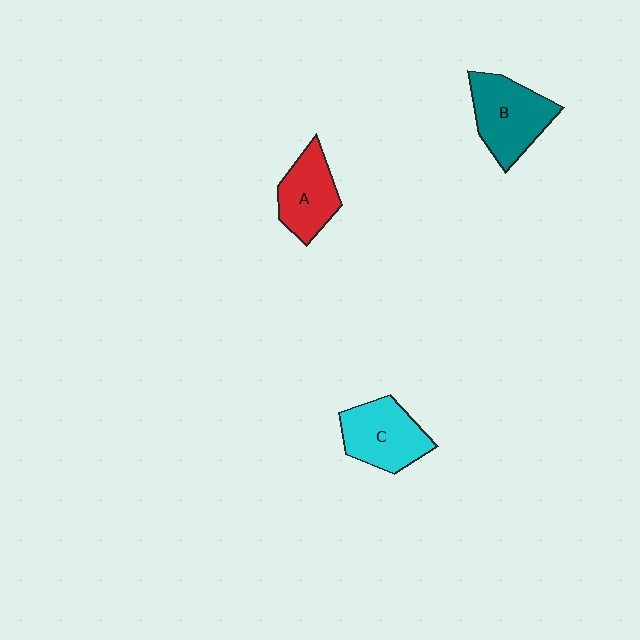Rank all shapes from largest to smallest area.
From largest to smallest: B (teal), C (cyan), A (red).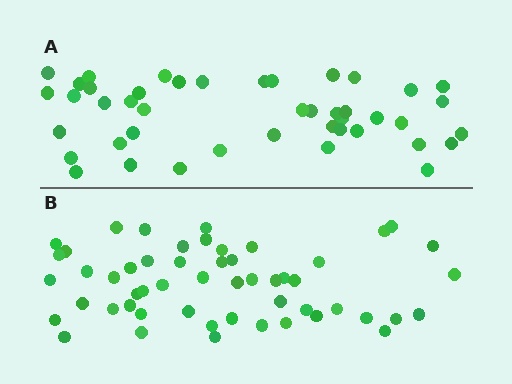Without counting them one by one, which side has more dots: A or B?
Region B (the bottom region) has more dots.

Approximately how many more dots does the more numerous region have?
Region B has roughly 8 or so more dots than region A.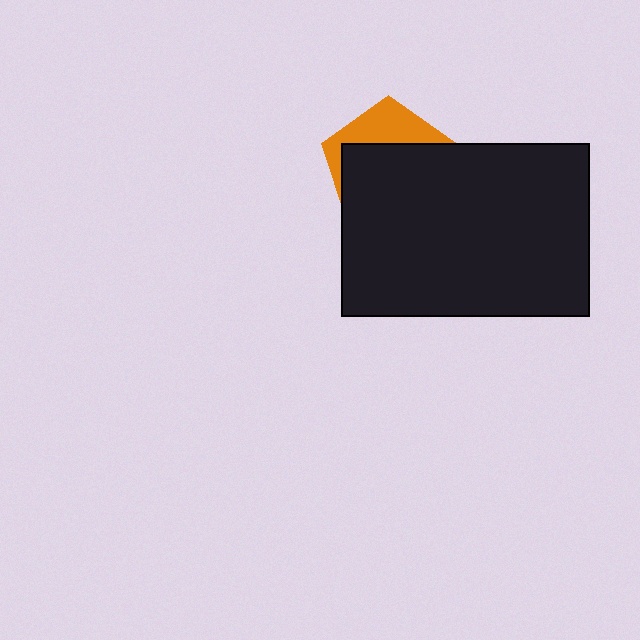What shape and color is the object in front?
The object in front is a black rectangle.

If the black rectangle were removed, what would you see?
You would see the complete orange pentagon.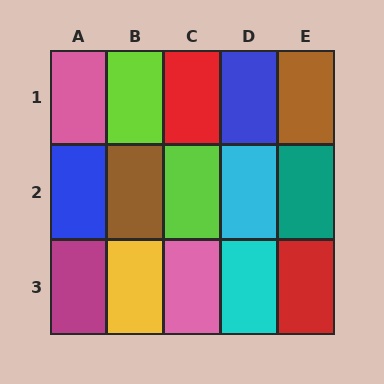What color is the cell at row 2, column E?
Teal.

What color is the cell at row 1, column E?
Brown.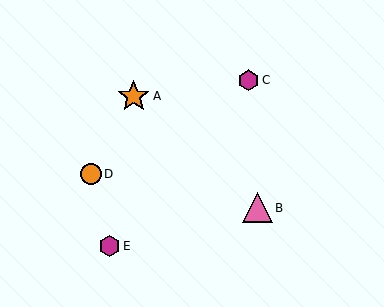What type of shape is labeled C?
Shape C is a magenta hexagon.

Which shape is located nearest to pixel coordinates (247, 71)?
The magenta hexagon (labeled C) at (249, 80) is nearest to that location.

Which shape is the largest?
The orange star (labeled A) is the largest.